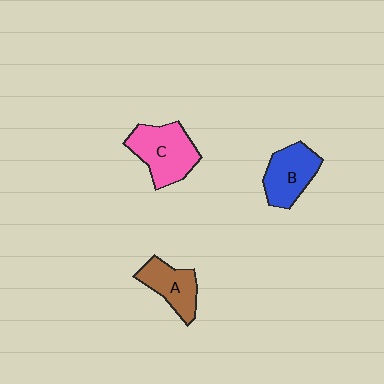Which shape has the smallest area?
Shape A (brown).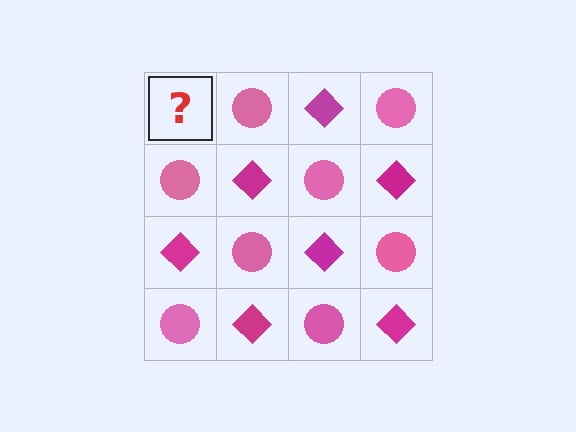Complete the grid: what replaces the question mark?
The question mark should be replaced with a magenta diamond.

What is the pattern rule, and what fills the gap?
The rule is that it alternates magenta diamond and pink circle in a checkerboard pattern. The gap should be filled with a magenta diamond.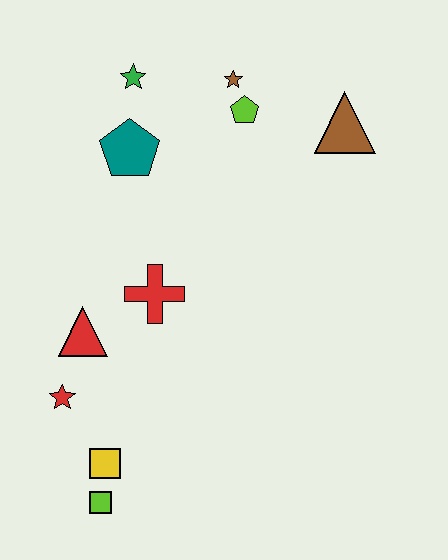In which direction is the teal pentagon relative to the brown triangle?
The teal pentagon is to the left of the brown triangle.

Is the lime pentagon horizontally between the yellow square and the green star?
No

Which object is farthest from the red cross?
The brown triangle is farthest from the red cross.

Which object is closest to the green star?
The teal pentagon is closest to the green star.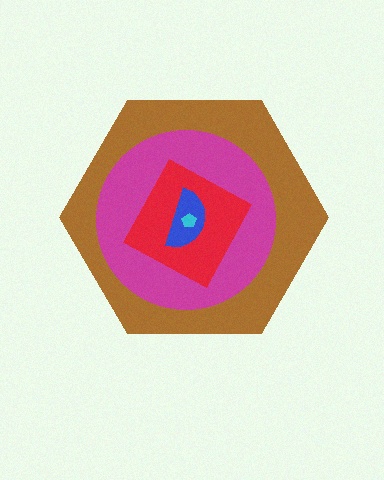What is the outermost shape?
The brown hexagon.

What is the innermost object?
The cyan pentagon.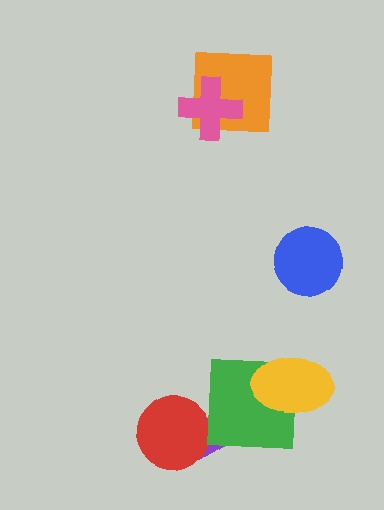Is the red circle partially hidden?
No, no other shape covers it.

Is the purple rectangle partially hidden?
Yes, it is partially covered by another shape.